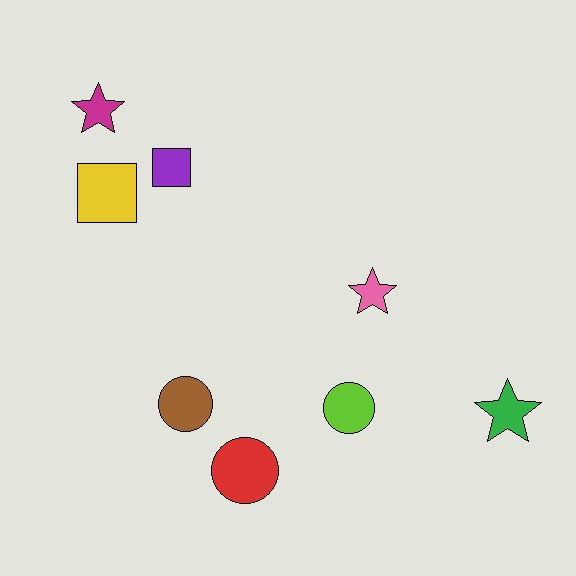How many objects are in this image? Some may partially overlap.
There are 8 objects.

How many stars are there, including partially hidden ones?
There are 3 stars.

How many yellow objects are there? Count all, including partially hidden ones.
There is 1 yellow object.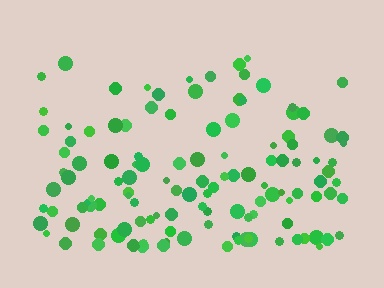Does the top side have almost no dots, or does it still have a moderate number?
Still a moderate number, just noticeably fewer than the bottom.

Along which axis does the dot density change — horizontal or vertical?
Vertical.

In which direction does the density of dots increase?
From top to bottom, with the bottom side densest.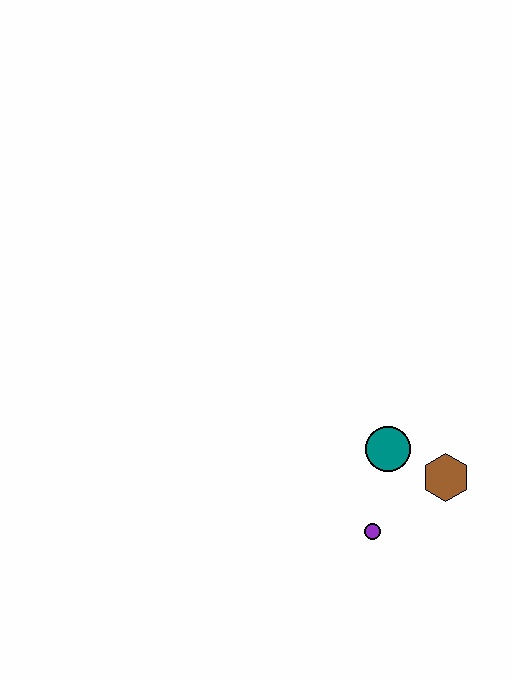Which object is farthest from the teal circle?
The purple circle is farthest from the teal circle.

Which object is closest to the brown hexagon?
The teal circle is closest to the brown hexagon.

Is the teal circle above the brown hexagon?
Yes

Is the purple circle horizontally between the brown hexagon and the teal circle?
No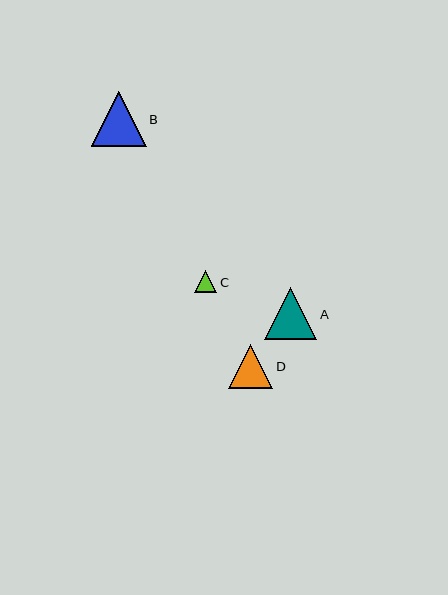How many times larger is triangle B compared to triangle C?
Triangle B is approximately 2.5 times the size of triangle C.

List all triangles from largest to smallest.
From largest to smallest: B, A, D, C.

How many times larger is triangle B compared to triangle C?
Triangle B is approximately 2.5 times the size of triangle C.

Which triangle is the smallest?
Triangle C is the smallest with a size of approximately 22 pixels.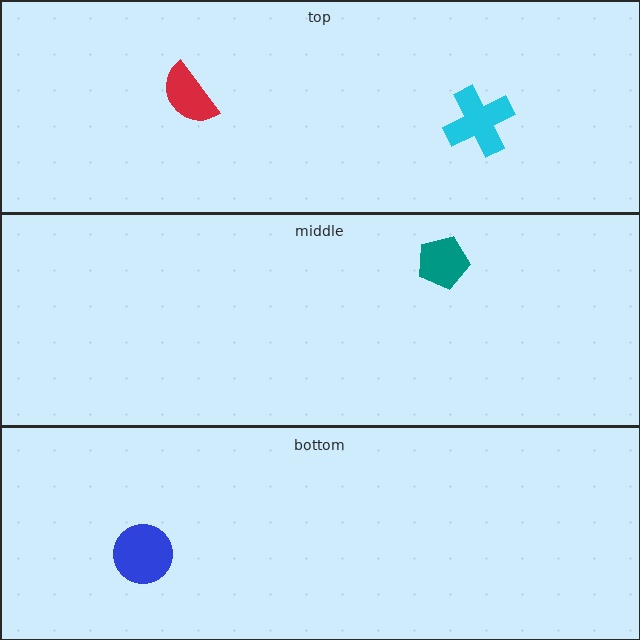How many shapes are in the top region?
2.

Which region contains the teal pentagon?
The middle region.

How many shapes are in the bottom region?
1.